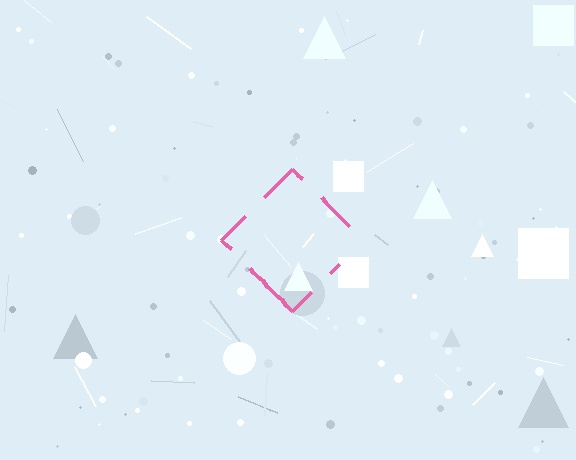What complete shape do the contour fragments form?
The contour fragments form a diamond.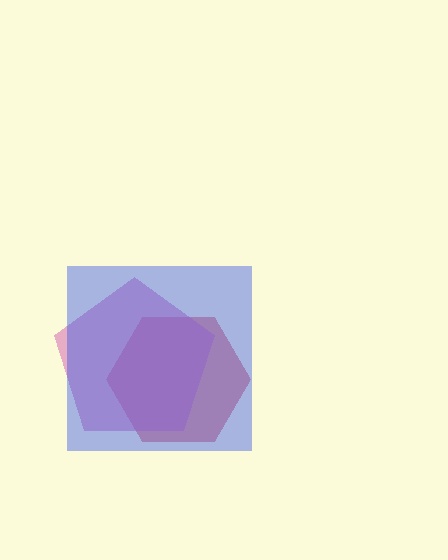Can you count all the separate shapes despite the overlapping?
Yes, there are 3 separate shapes.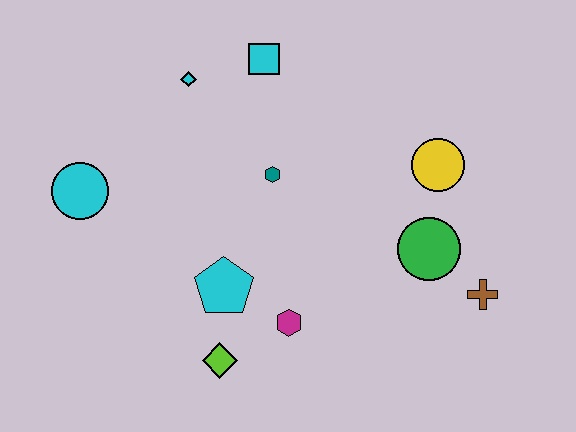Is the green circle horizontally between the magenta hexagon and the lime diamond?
No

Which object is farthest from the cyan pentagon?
The brown cross is farthest from the cyan pentagon.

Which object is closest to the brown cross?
The green circle is closest to the brown cross.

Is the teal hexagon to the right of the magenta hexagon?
No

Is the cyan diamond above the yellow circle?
Yes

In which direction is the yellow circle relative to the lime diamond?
The yellow circle is to the right of the lime diamond.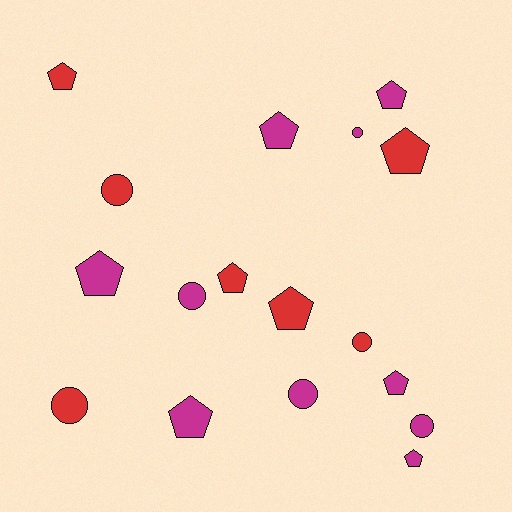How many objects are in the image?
There are 17 objects.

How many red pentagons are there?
There are 4 red pentagons.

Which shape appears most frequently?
Pentagon, with 10 objects.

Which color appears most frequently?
Magenta, with 10 objects.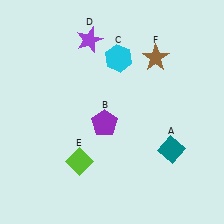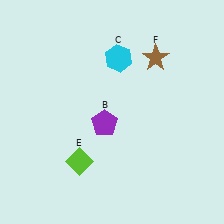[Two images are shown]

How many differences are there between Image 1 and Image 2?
There are 2 differences between the two images.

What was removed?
The purple star (D), the teal diamond (A) were removed in Image 2.